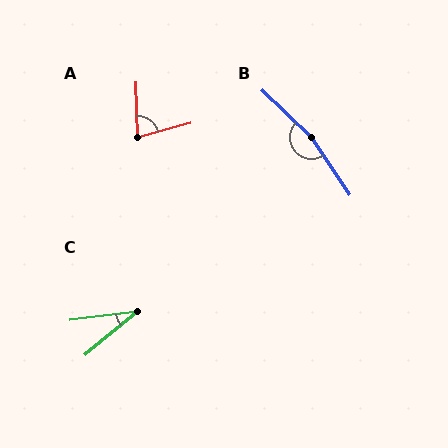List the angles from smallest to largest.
C (33°), A (76°), B (168°).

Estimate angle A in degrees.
Approximately 76 degrees.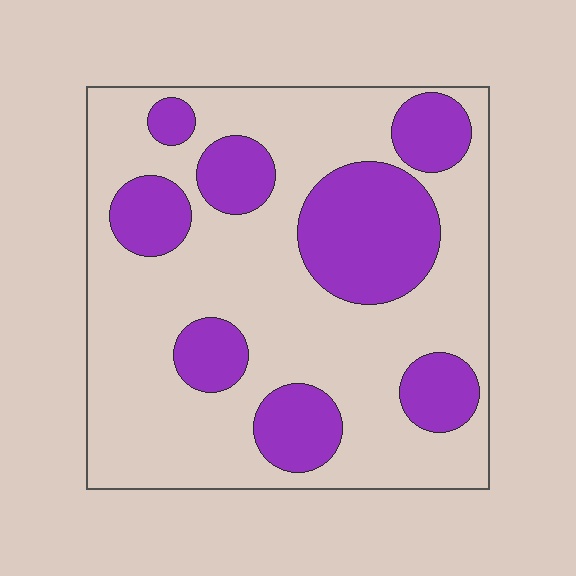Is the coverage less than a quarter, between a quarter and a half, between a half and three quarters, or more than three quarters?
Between a quarter and a half.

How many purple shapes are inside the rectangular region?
8.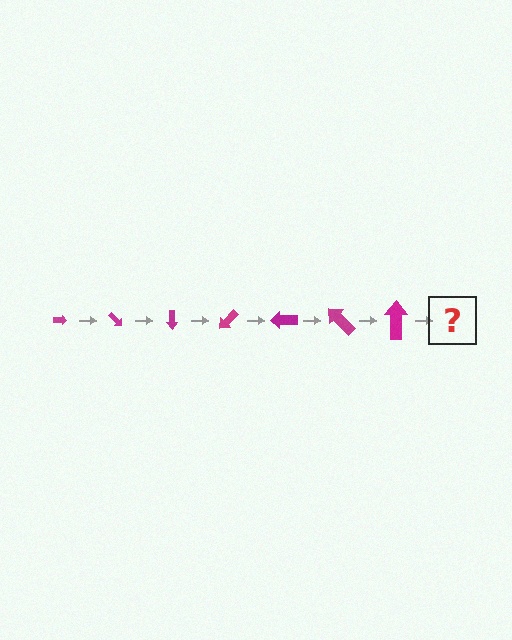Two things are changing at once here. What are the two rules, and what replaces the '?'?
The two rules are that the arrow grows larger each step and it rotates 45 degrees each step. The '?' should be an arrow, larger than the previous one and rotated 315 degrees from the start.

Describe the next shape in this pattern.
It should be an arrow, larger than the previous one and rotated 315 degrees from the start.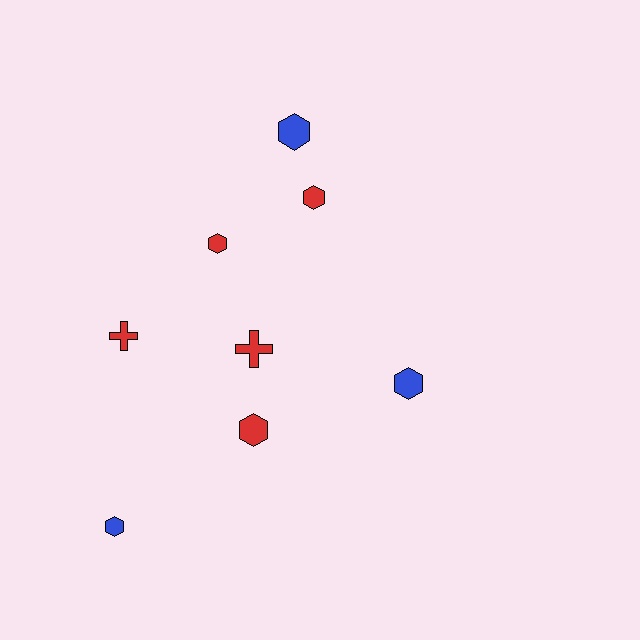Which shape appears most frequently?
Hexagon, with 6 objects.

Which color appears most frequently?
Red, with 5 objects.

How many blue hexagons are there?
There are 3 blue hexagons.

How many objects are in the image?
There are 8 objects.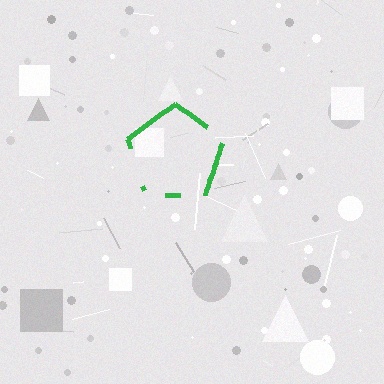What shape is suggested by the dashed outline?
The dashed outline suggests a pentagon.